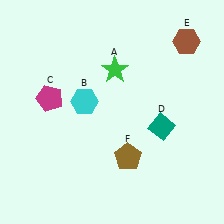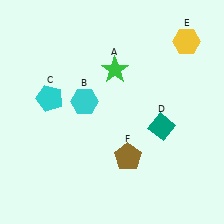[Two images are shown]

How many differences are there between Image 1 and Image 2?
There are 2 differences between the two images.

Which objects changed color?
C changed from magenta to cyan. E changed from brown to yellow.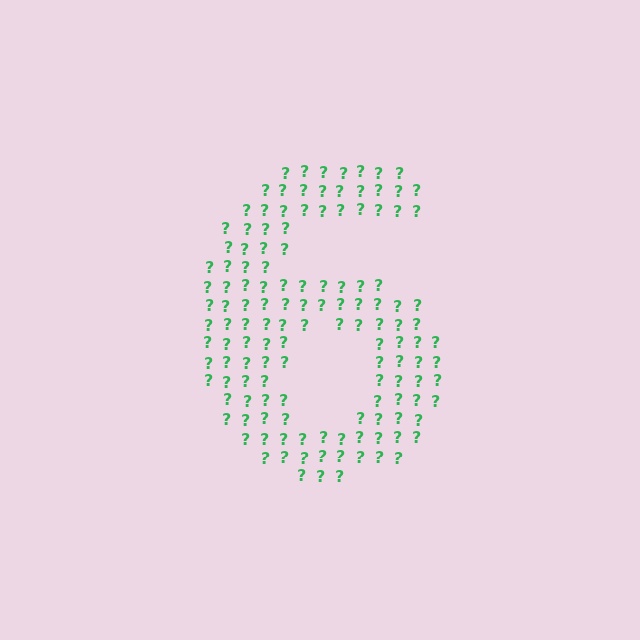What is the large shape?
The large shape is the digit 6.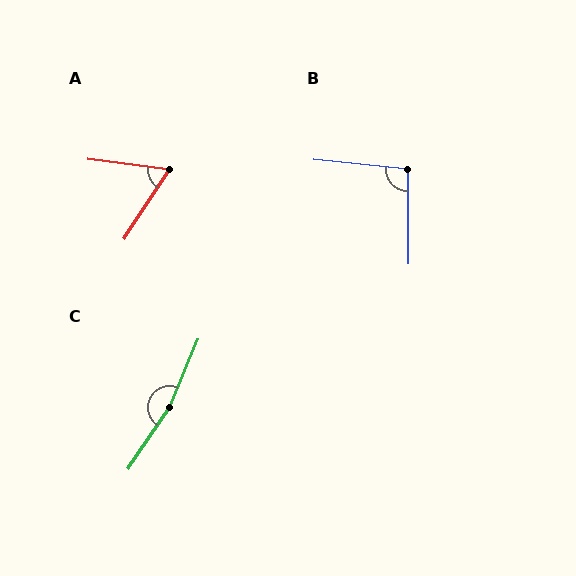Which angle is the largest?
C, at approximately 168 degrees.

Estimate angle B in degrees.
Approximately 96 degrees.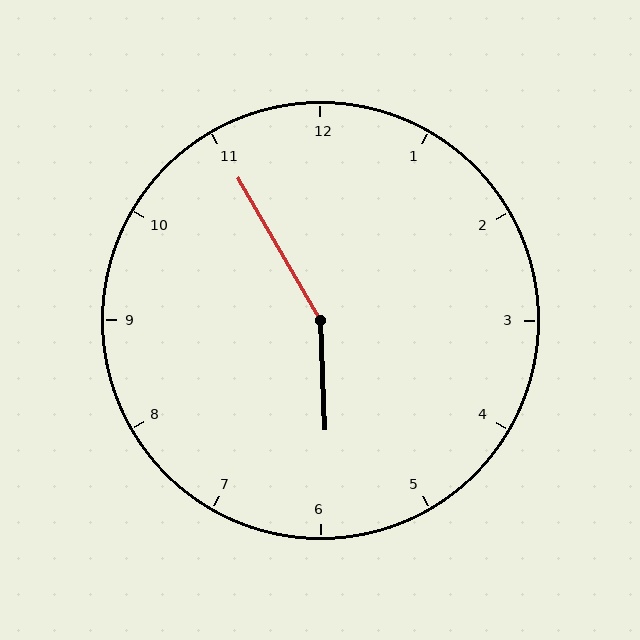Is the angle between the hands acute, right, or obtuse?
It is obtuse.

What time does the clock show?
5:55.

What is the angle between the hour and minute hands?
Approximately 152 degrees.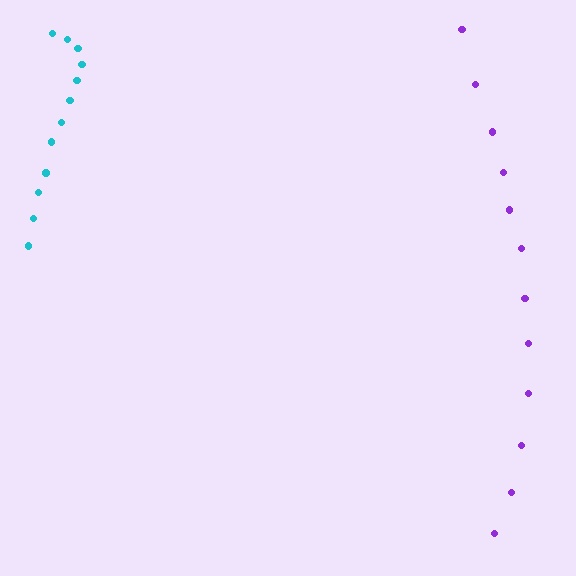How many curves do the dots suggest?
There are 2 distinct paths.